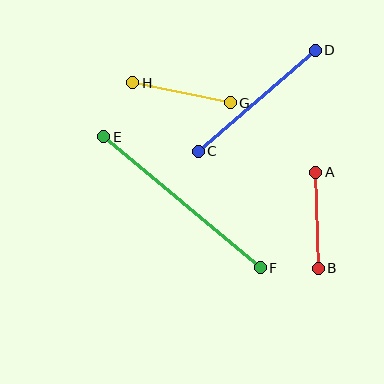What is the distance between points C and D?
The distance is approximately 154 pixels.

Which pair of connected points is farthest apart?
Points E and F are farthest apart.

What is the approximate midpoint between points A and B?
The midpoint is at approximately (317, 220) pixels.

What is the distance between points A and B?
The distance is approximately 96 pixels.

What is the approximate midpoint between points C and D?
The midpoint is at approximately (257, 101) pixels.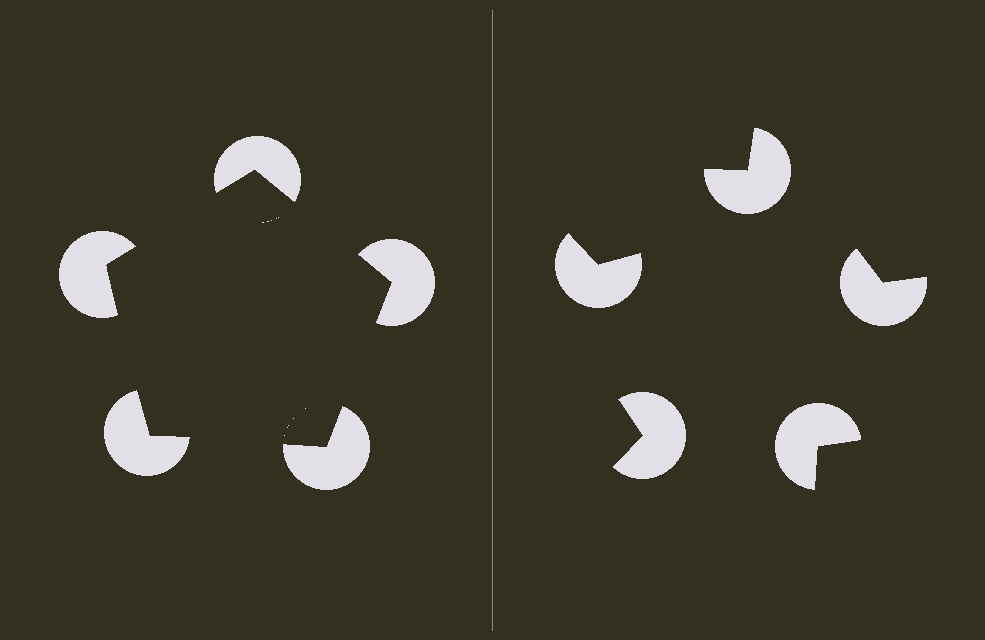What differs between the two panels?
The pac-man discs are positioned identically on both sides; only the wedge orientations differ. On the left they align to a pentagon; on the right they are misaligned.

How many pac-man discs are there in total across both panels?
10 — 5 on each side.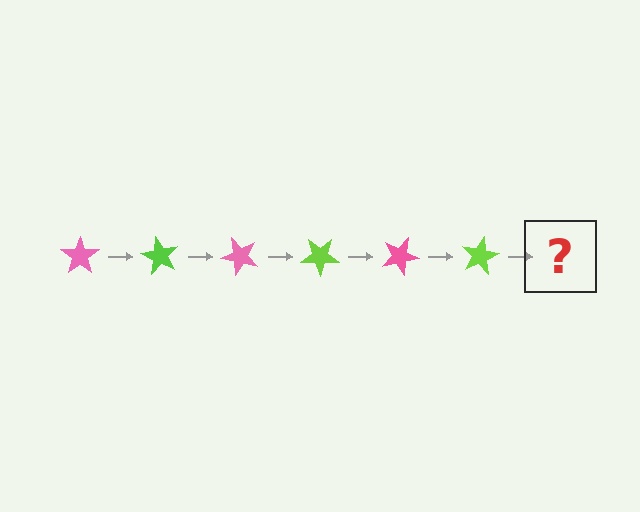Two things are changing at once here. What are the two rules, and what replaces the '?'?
The two rules are that it rotates 60 degrees each step and the color cycles through pink and lime. The '?' should be a pink star, rotated 360 degrees from the start.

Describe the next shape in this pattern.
It should be a pink star, rotated 360 degrees from the start.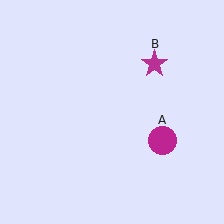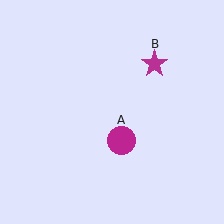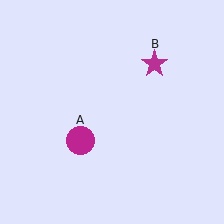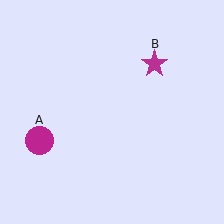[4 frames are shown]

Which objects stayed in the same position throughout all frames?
Magenta star (object B) remained stationary.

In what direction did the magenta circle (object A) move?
The magenta circle (object A) moved left.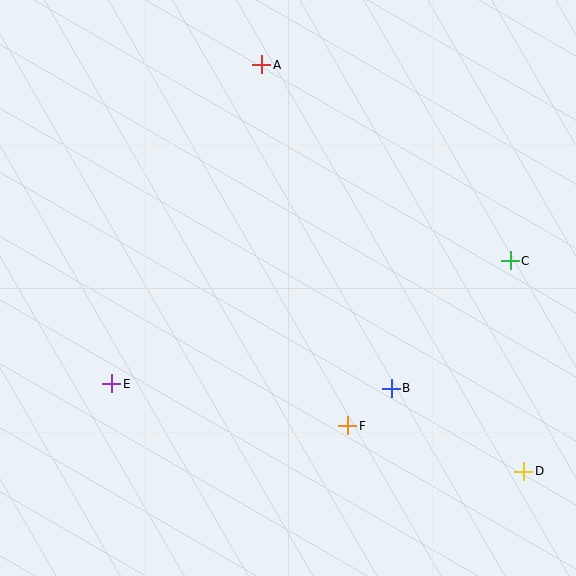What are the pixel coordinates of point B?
Point B is at (391, 388).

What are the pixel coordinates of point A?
Point A is at (262, 65).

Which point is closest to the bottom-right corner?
Point D is closest to the bottom-right corner.